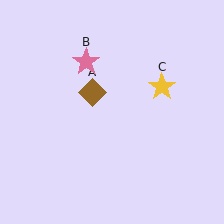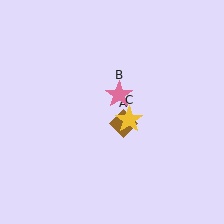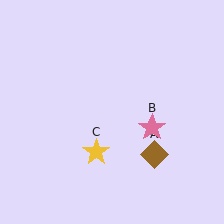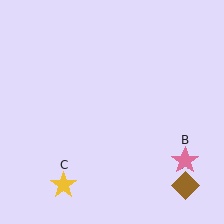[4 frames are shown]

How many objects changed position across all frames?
3 objects changed position: brown diamond (object A), pink star (object B), yellow star (object C).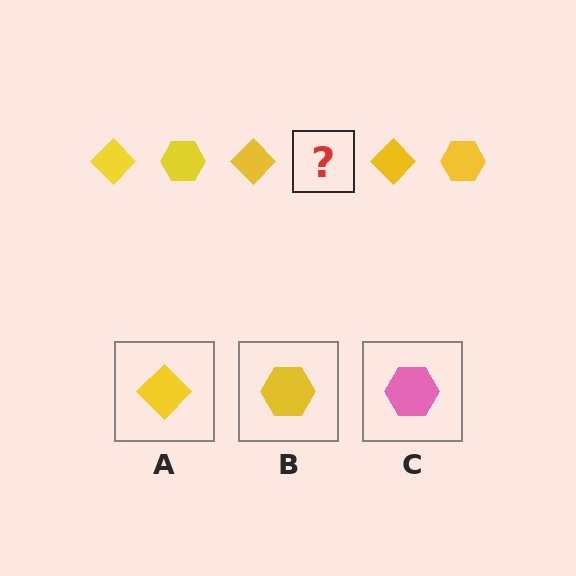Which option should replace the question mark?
Option B.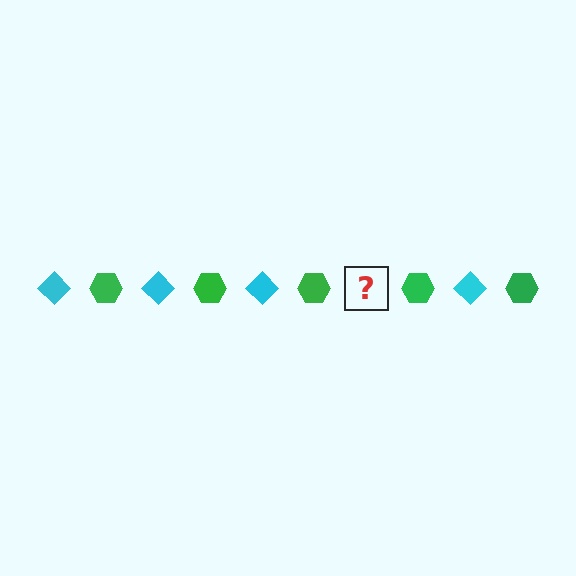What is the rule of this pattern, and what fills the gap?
The rule is that the pattern alternates between cyan diamond and green hexagon. The gap should be filled with a cyan diamond.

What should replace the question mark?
The question mark should be replaced with a cyan diamond.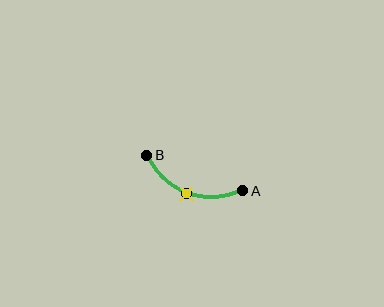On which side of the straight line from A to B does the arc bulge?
The arc bulges below the straight line connecting A and B.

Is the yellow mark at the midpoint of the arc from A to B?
Yes. The yellow mark lies on the arc at equal arc-length from both A and B — it is the arc midpoint.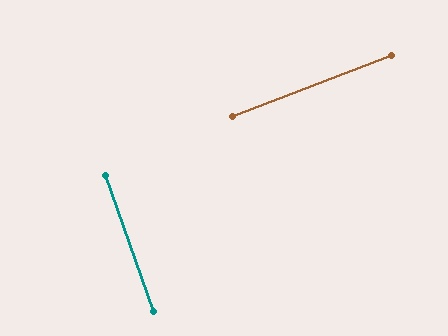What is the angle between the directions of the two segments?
Approximately 88 degrees.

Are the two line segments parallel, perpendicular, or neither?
Perpendicular — they meet at approximately 88°.